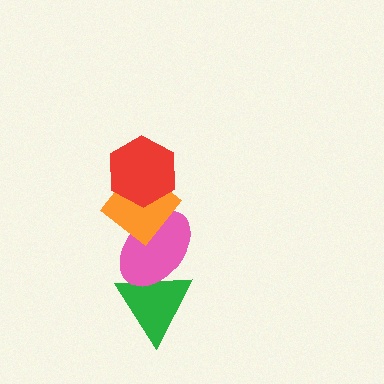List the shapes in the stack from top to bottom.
From top to bottom: the red hexagon, the orange diamond, the pink ellipse, the green triangle.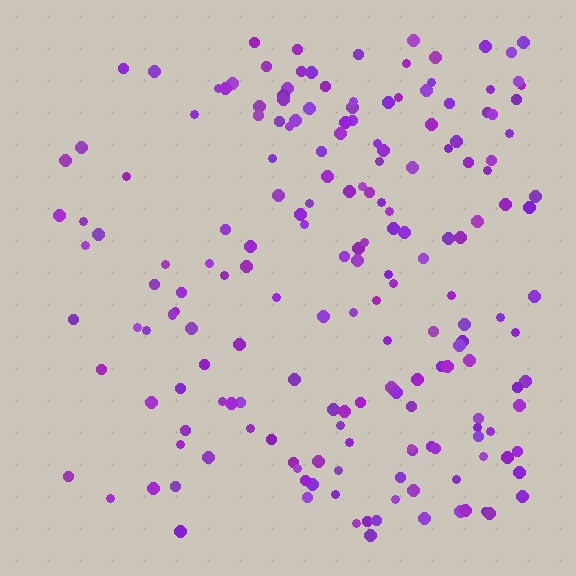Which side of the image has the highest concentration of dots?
The right.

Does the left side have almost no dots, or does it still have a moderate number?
Still a moderate number, just noticeably fewer than the right.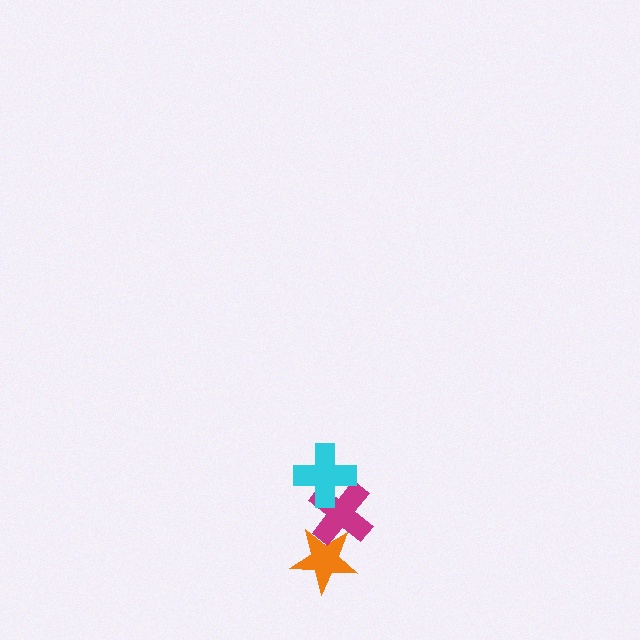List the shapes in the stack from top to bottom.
From top to bottom: the cyan cross, the magenta cross, the orange star.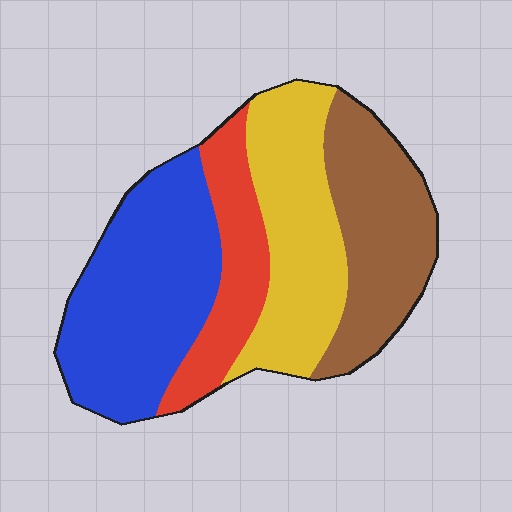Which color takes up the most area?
Blue, at roughly 35%.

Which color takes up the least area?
Red, at roughly 15%.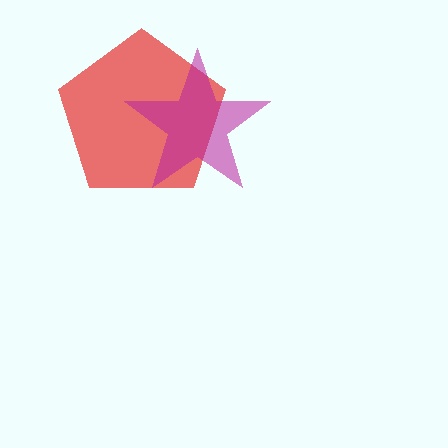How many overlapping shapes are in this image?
There are 2 overlapping shapes in the image.